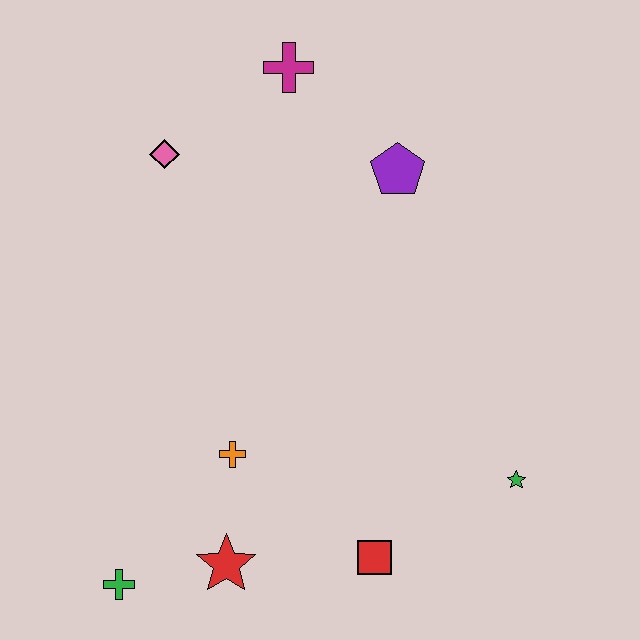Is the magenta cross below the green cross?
No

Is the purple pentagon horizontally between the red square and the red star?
No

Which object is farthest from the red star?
The magenta cross is farthest from the red star.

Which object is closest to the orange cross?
The red star is closest to the orange cross.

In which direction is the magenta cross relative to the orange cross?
The magenta cross is above the orange cross.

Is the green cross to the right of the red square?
No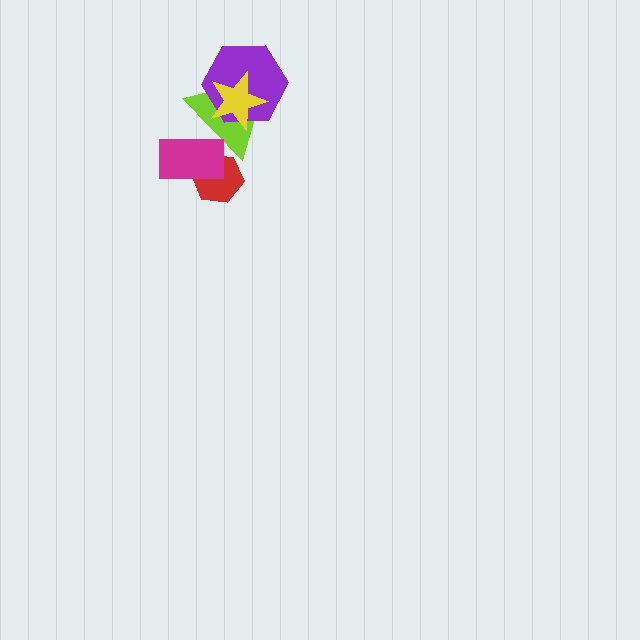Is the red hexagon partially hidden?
Yes, it is partially covered by another shape.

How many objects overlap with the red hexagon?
2 objects overlap with the red hexagon.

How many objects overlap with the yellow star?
2 objects overlap with the yellow star.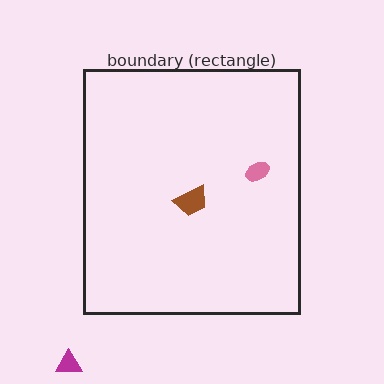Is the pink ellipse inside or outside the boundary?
Inside.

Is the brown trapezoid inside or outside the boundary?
Inside.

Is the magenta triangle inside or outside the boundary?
Outside.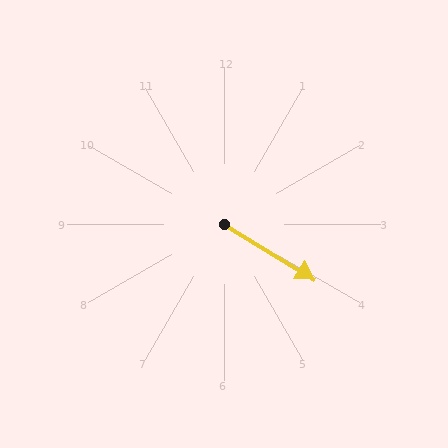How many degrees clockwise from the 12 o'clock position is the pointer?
Approximately 121 degrees.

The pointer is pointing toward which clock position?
Roughly 4 o'clock.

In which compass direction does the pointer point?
Southeast.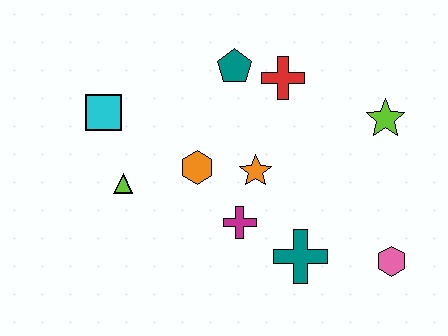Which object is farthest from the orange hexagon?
The pink hexagon is farthest from the orange hexagon.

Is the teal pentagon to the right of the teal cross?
No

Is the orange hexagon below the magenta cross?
No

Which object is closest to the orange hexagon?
The orange star is closest to the orange hexagon.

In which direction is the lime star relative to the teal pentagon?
The lime star is to the right of the teal pentagon.